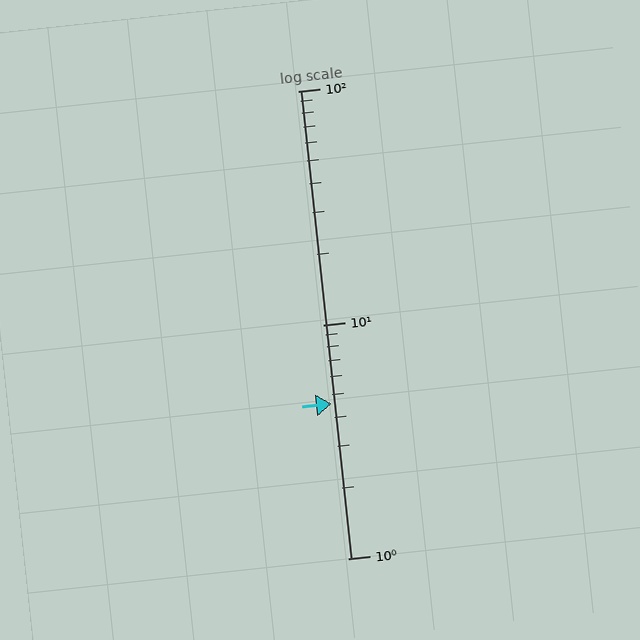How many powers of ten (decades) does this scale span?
The scale spans 2 decades, from 1 to 100.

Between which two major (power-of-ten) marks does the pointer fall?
The pointer is between 1 and 10.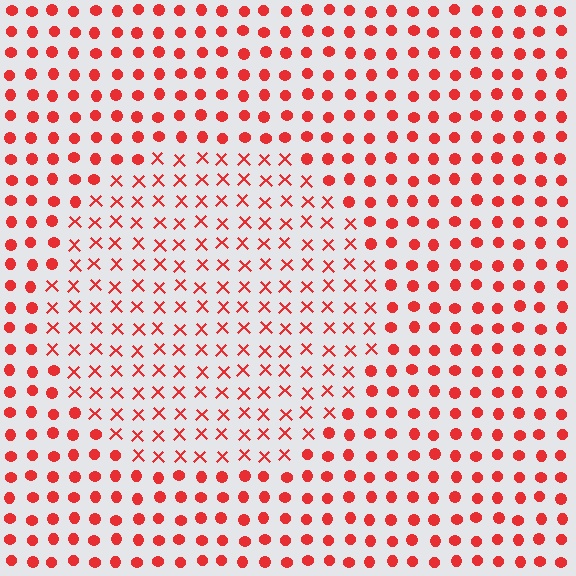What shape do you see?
I see a circle.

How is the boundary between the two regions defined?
The boundary is defined by a change in element shape: X marks inside vs. circles outside. All elements share the same color and spacing.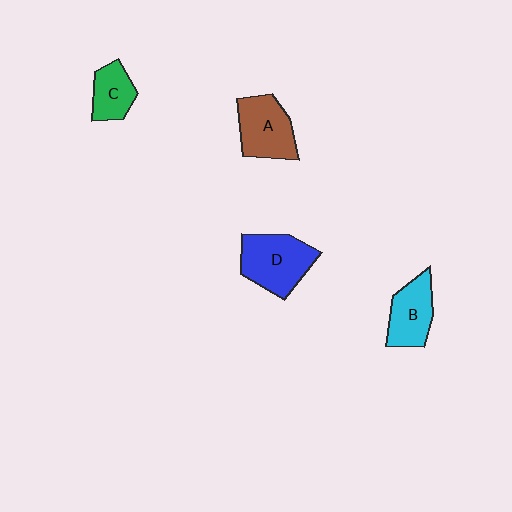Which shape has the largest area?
Shape D (blue).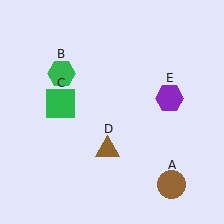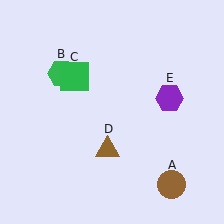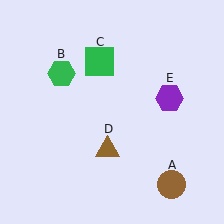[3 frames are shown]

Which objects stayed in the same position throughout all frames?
Brown circle (object A) and green hexagon (object B) and brown triangle (object D) and purple hexagon (object E) remained stationary.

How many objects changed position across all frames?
1 object changed position: green square (object C).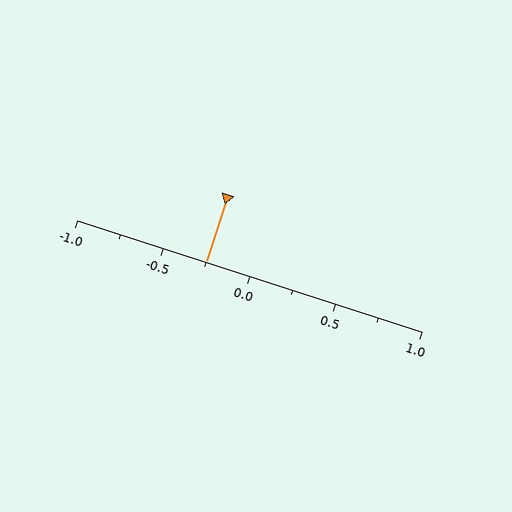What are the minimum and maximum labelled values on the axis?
The axis runs from -1.0 to 1.0.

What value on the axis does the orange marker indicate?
The marker indicates approximately -0.25.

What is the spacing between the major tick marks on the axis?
The major ticks are spaced 0.5 apart.